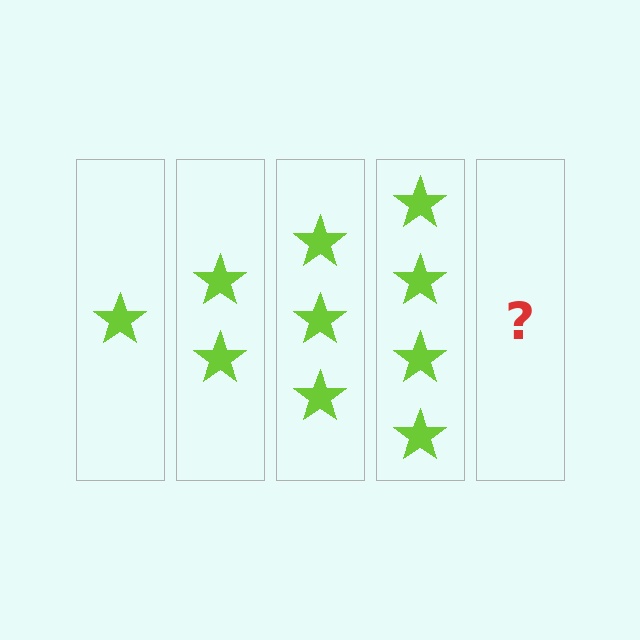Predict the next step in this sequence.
The next step is 5 stars.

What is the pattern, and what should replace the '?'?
The pattern is that each step adds one more star. The '?' should be 5 stars.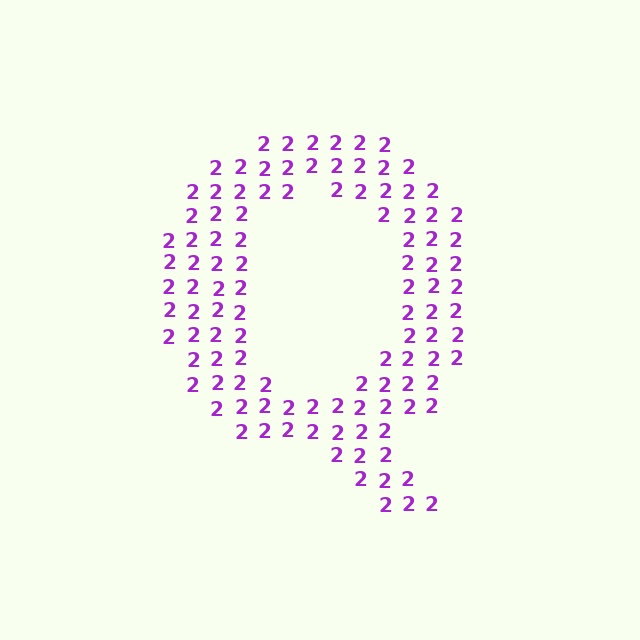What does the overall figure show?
The overall figure shows the letter Q.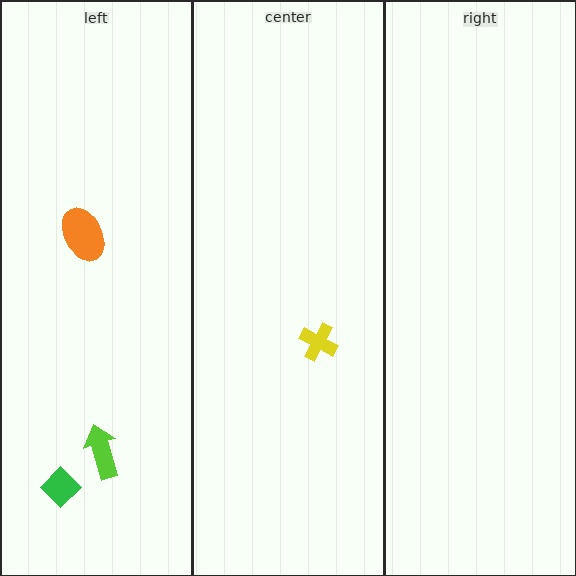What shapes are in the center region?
The yellow cross.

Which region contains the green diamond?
The left region.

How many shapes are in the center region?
1.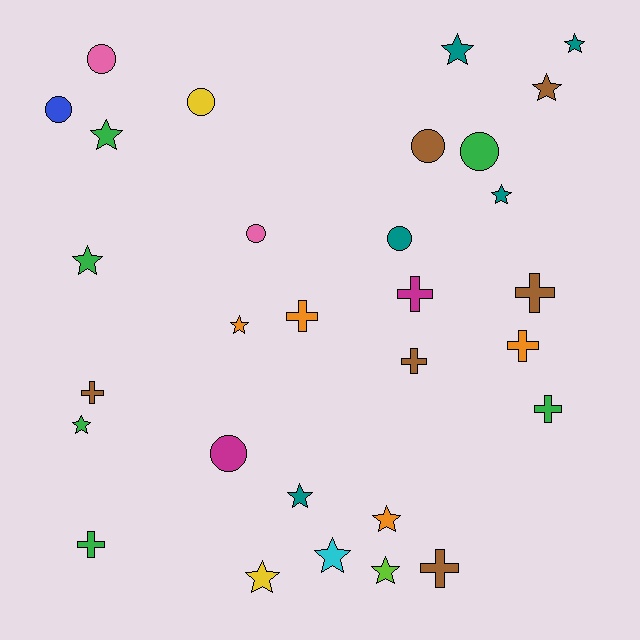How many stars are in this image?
There are 13 stars.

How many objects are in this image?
There are 30 objects.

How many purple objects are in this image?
There are no purple objects.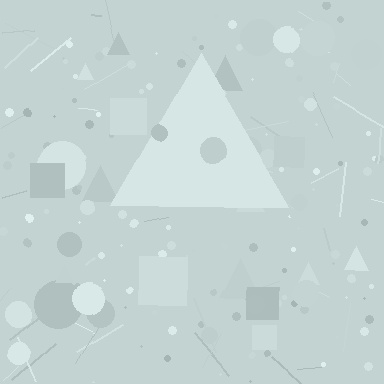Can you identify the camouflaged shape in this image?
The camouflaged shape is a triangle.